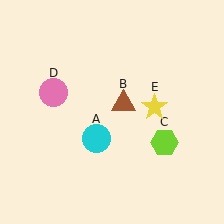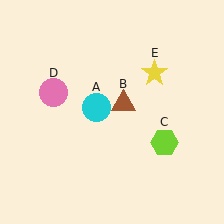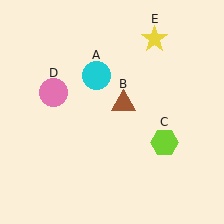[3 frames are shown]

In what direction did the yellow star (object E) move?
The yellow star (object E) moved up.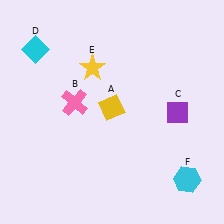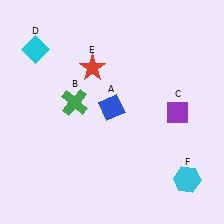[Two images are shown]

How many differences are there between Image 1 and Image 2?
There are 3 differences between the two images.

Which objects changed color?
A changed from yellow to blue. B changed from pink to green. E changed from yellow to red.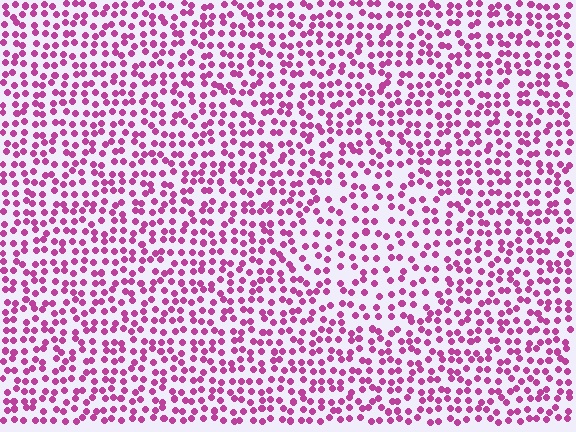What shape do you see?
I see a circle.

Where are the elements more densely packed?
The elements are more densely packed outside the circle boundary.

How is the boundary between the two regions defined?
The boundary is defined by a change in element density (approximately 1.5x ratio). All elements are the same color, size, and shape.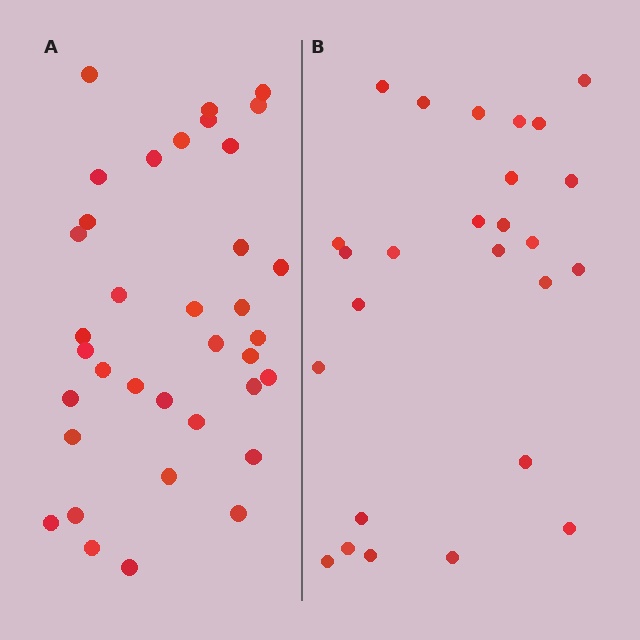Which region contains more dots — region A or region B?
Region A (the left region) has more dots.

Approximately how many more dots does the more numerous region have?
Region A has roughly 10 or so more dots than region B.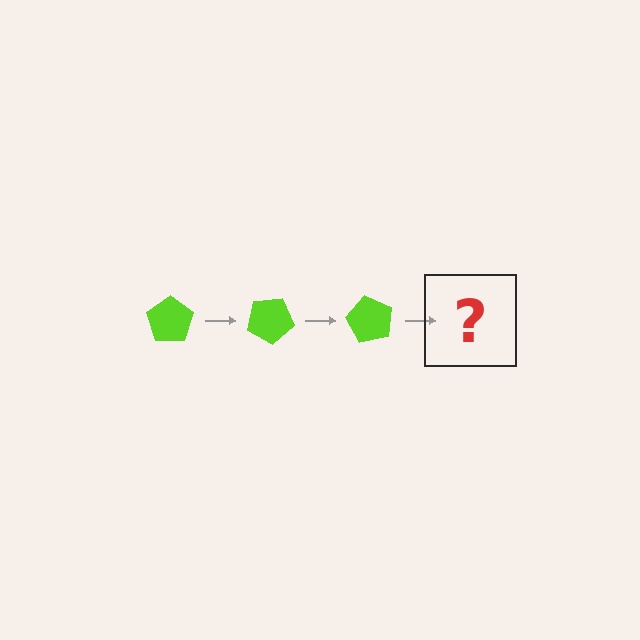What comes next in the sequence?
The next element should be a lime pentagon rotated 90 degrees.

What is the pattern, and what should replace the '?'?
The pattern is that the pentagon rotates 30 degrees each step. The '?' should be a lime pentagon rotated 90 degrees.